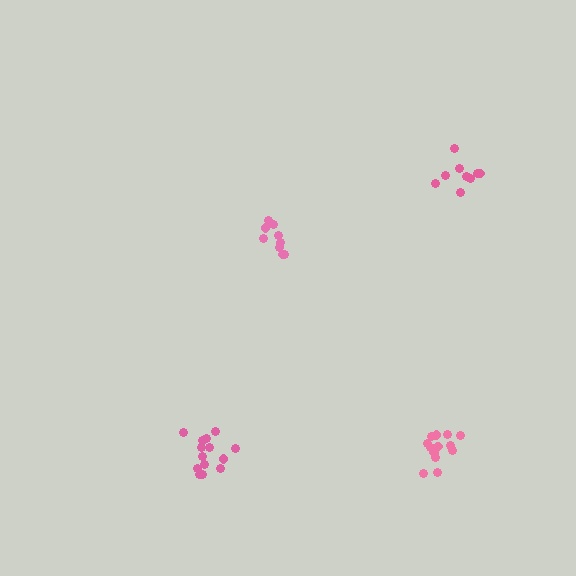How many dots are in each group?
Group 1: 14 dots, Group 2: 9 dots, Group 3: 14 dots, Group 4: 9 dots (46 total).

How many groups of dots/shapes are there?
There are 4 groups.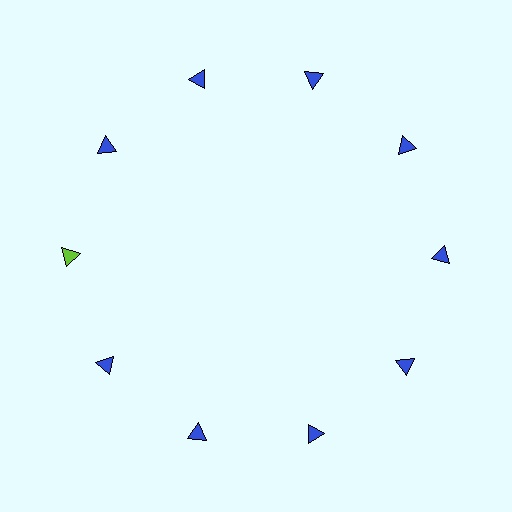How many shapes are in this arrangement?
There are 10 shapes arranged in a ring pattern.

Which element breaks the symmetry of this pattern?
The lime triangle at roughly the 9 o'clock position breaks the symmetry. All other shapes are blue triangles.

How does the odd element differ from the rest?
It has a different color: lime instead of blue.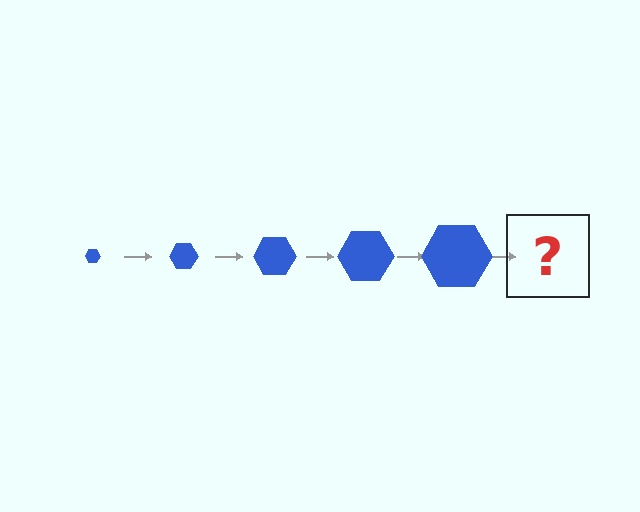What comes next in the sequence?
The next element should be a blue hexagon, larger than the previous one.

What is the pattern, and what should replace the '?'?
The pattern is that the hexagon gets progressively larger each step. The '?' should be a blue hexagon, larger than the previous one.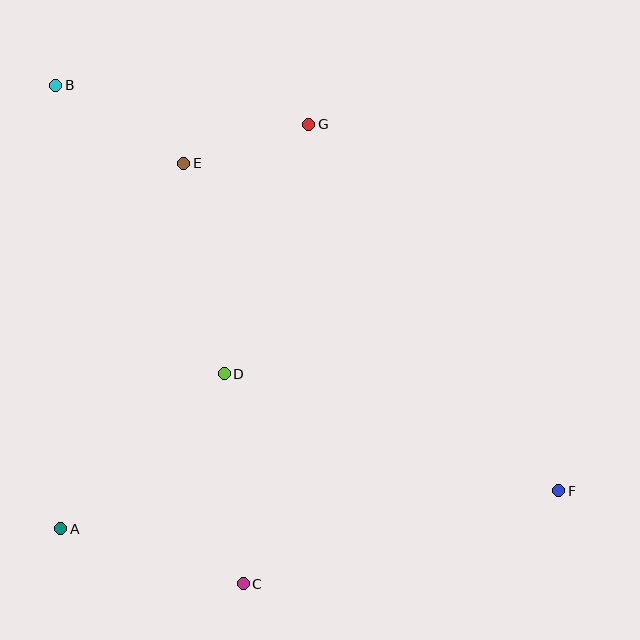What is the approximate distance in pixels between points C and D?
The distance between C and D is approximately 211 pixels.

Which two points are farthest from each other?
Points B and F are farthest from each other.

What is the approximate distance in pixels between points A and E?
The distance between A and E is approximately 386 pixels.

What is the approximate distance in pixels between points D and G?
The distance between D and G is approximately 263 pixels.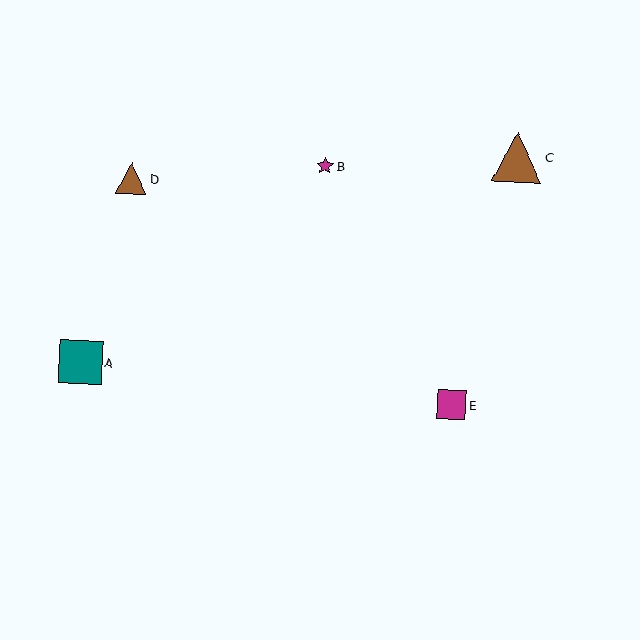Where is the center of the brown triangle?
The center of the brown triangle is at (517, 157).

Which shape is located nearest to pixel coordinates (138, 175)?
The brown triangle (labeled D) at (131, 178) is nearest to that location.